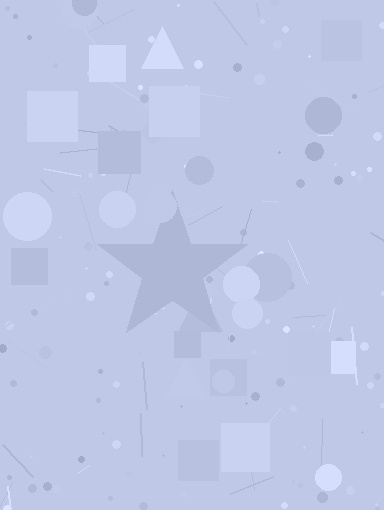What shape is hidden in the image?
A star is hidden in the image.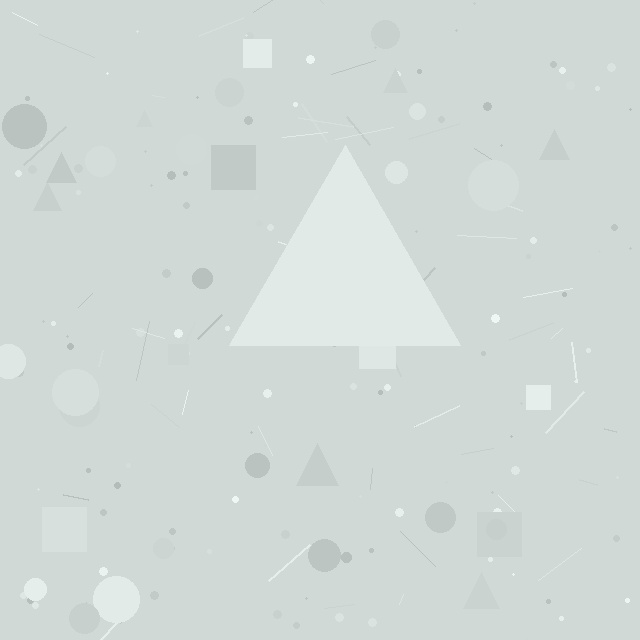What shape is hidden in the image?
A triangle is hidden in the image.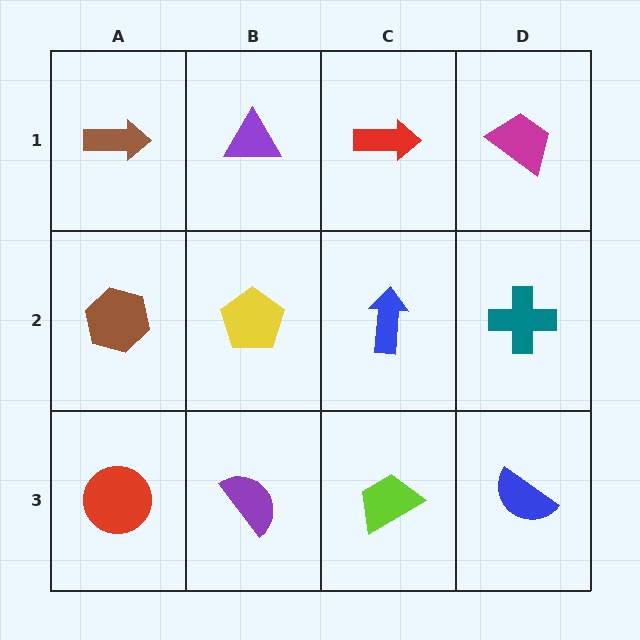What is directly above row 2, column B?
A purple triangle.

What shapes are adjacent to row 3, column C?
A blue arrow (row 2, column C), a purple semicircle (row 3, column B), a blue semicircle (row 3, column D).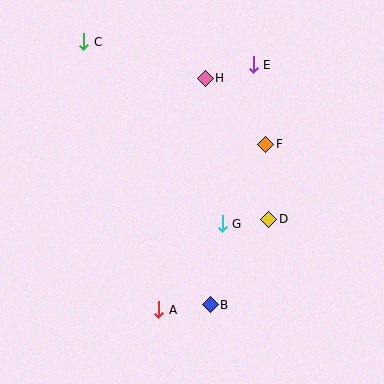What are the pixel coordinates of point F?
Point F is at (265, 144).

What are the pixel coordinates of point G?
Point G is at (222, 224).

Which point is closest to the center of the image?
Point G at (222, 224) is closest to the center.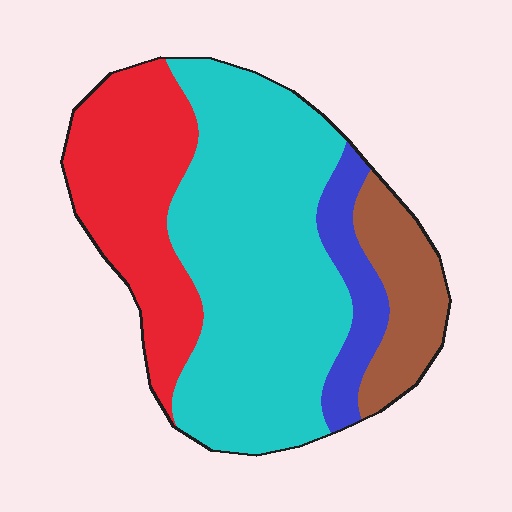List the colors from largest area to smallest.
From largest to smallest: cyan, red, brown, blue.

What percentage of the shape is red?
Red takes up about one quarter (1/4) of the shape.